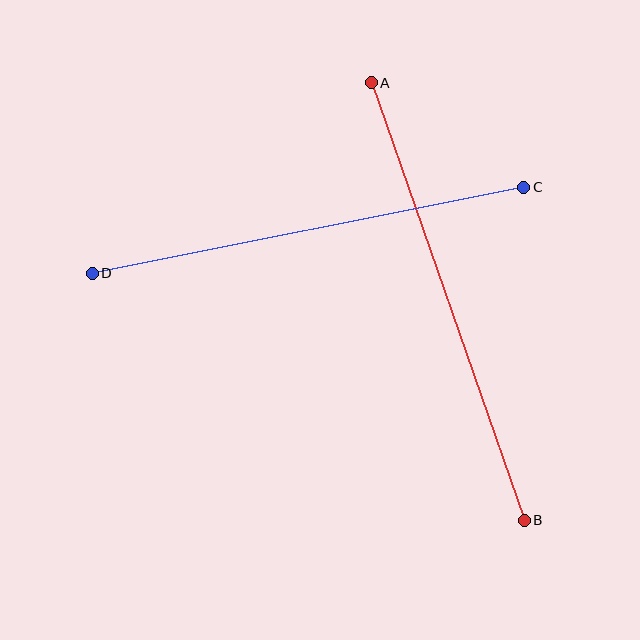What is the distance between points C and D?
The distance is approximately 440 pixels.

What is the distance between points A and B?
The distance is approximately 464 pixels.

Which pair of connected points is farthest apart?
Points A and B are farthest apart.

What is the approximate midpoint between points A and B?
The midpoint is at approximately (448, 301) pixels.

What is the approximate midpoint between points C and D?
The midpoint is at approximately (308, 230) pixels.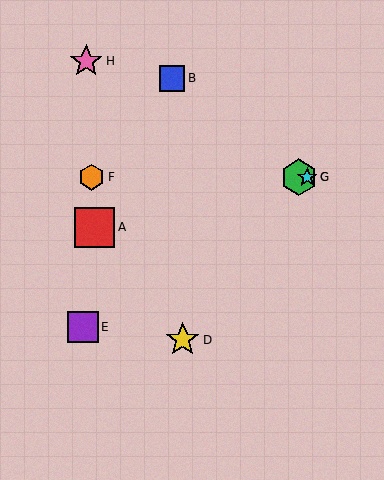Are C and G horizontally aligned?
Yes, both are at y≈177.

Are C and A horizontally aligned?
No, C is at y≈177 and A is at y≈227.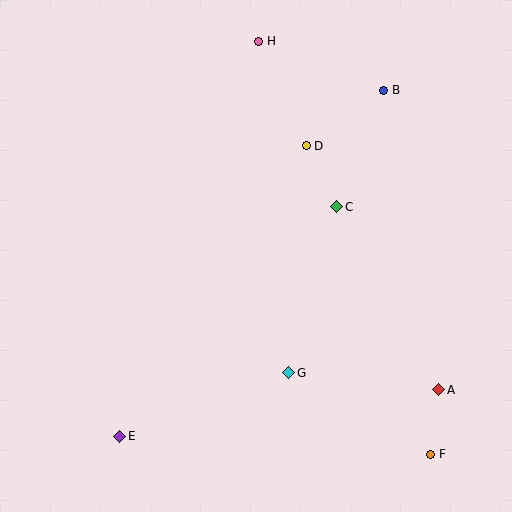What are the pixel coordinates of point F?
Point F is at (431, 454).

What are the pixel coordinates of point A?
Point A is at (439, 390).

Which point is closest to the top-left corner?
Point H is closest to the top-left corner.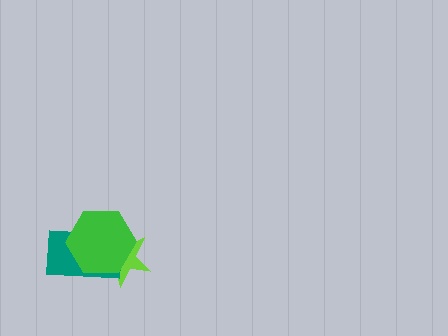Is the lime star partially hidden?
Yes, it is partially covered by another shape.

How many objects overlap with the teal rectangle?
2 objects overlap with the teal rectangle.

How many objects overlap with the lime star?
2 objects overlap with the lime star.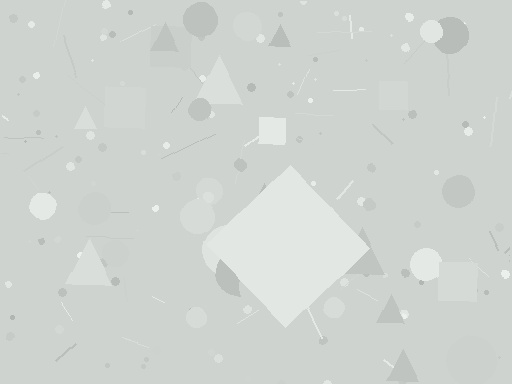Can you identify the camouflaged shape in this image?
The camouflaged shape is a diamond.